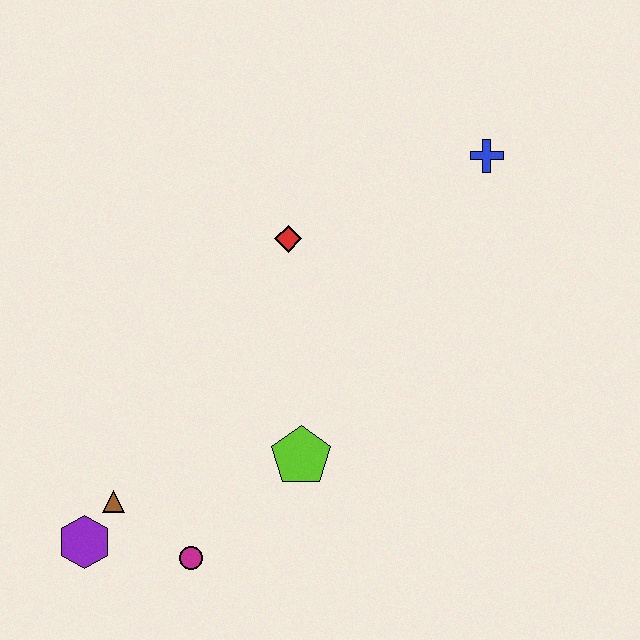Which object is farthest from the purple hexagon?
The blue cross is farthest from the purple hexagon.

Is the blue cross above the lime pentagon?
Yes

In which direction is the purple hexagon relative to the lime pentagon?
The purple hexagon is to the left of the lime pentagon.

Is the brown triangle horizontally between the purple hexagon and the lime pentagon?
Yes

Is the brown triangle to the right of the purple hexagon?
Yes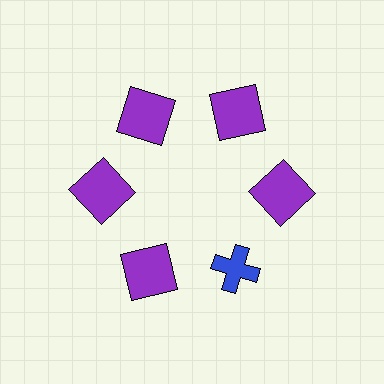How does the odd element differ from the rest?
It differs in both color (blue instead of purple) and shape (cross instead of square).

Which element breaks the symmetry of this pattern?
The blue cross at roughly the 5 o'clock position breaks the symmetry. All other shapes are purple squares.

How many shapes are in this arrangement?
There are 6 shapes arranged in a ring pattern.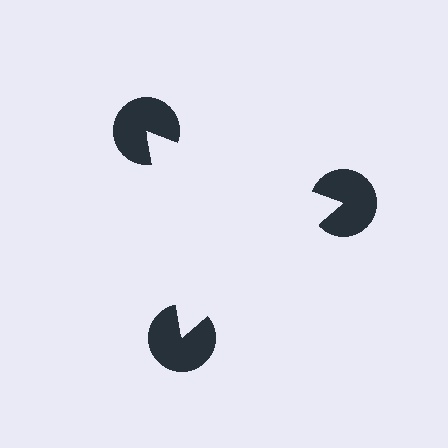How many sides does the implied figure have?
3 sides.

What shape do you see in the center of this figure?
An illusory triangle — its edges are inferred from the aligned wedge cuts in the pac-man discs, not physically drawn.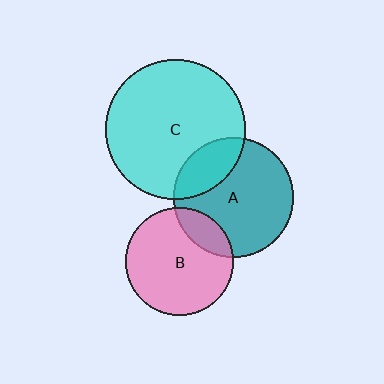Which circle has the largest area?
Circle C (cyan).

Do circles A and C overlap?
Yes.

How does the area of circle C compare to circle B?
Approximately 1.7 times.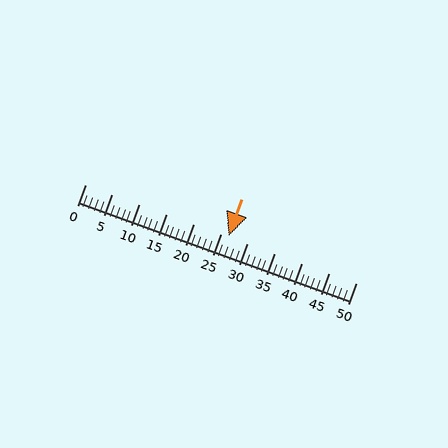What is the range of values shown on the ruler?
The ruler shows values from 0 to 50.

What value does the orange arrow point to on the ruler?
The orange arrow points to approximately 26.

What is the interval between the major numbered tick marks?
The major tick marks are spaced 5 units apart.